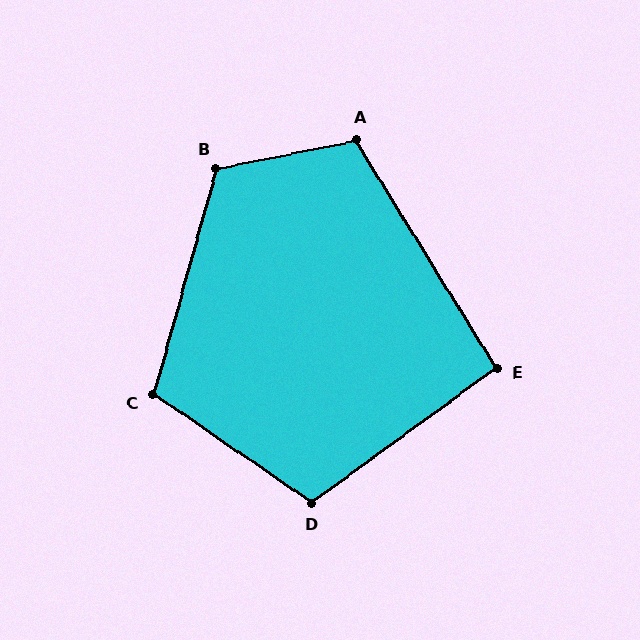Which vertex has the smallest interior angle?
E, at approximately 94 degrees.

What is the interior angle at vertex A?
Approximately 110 degrees (obtuse).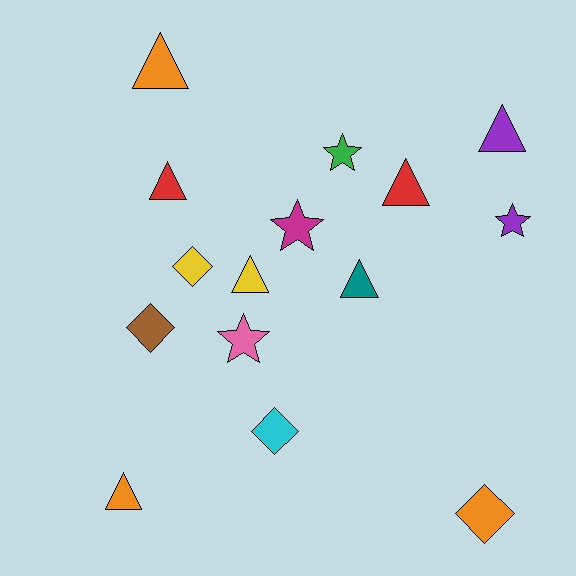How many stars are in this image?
There are 4 stars.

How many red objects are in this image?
There are 2 red objects.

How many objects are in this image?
There are 15 objects.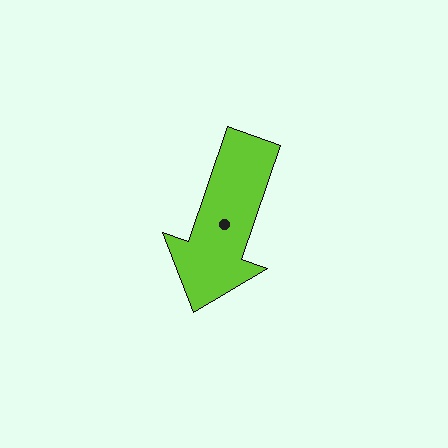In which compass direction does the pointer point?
South.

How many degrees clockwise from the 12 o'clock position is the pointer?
Approximately 199 degrees.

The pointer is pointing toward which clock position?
Roughly 7 o'clock.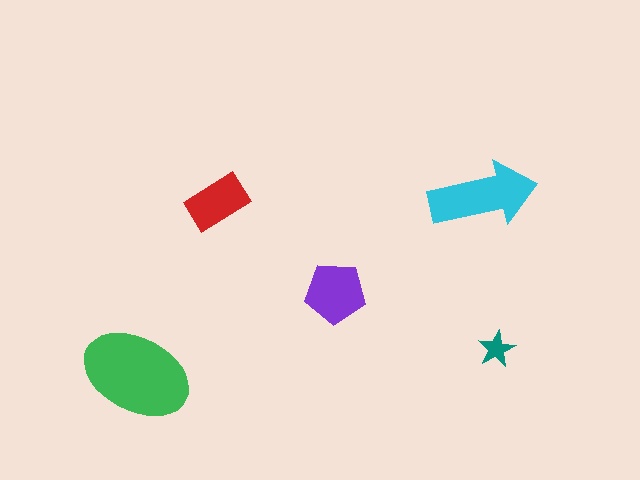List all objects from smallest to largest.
The teal star, the red rectangle, the purple pentagon, the cyan arrow, the green ellipse.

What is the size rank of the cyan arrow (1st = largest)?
2nd.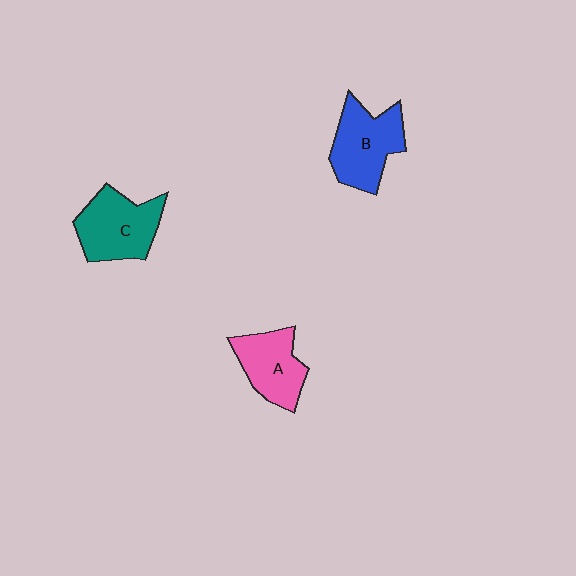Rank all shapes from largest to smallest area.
From largest to smallest: C (teal), B (blue), A (pink).